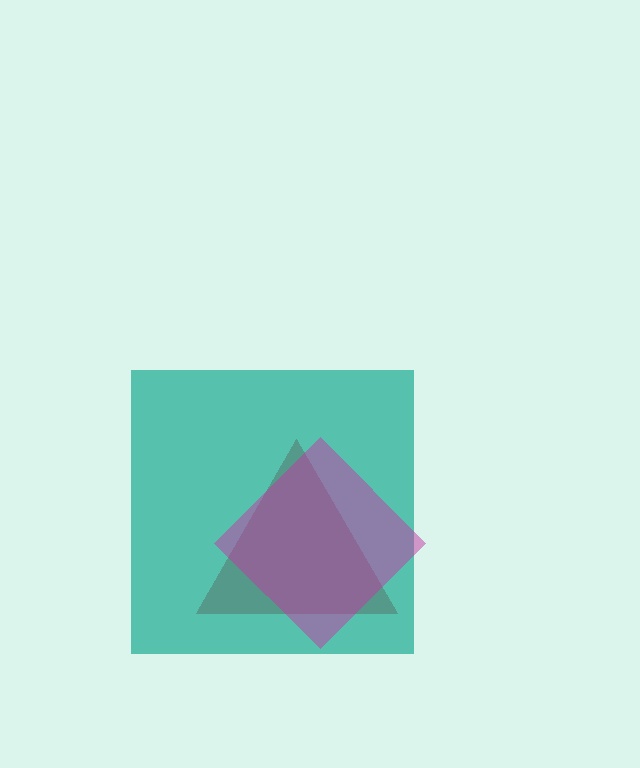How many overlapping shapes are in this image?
There are 3 overlapping shapes in the image.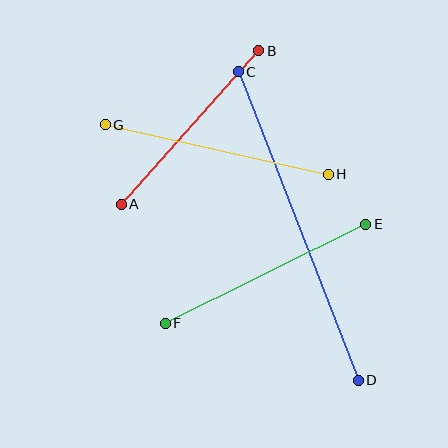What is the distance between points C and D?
The distance is approximately 331 pixels.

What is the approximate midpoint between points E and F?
The midpoint is at approximately (265, 274) pixels.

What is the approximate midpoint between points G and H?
The midpoint is at approximately (217, 150) pixels.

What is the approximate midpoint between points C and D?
The midpoint is at approximately (298, 226) pixels.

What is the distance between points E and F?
The distance is approximately 224 pixels.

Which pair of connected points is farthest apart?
Points C and D are farthest apart.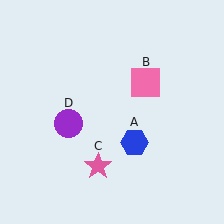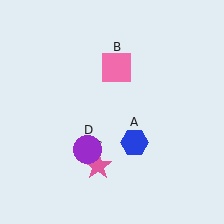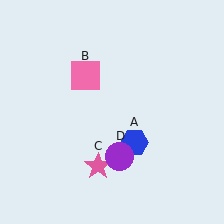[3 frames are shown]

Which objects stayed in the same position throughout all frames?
Blue hexagon (object A) and pink star (object C) remained stationary.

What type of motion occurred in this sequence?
The pink square (object B), purple circle (object D) rotated counterclockwise around the center of the scene.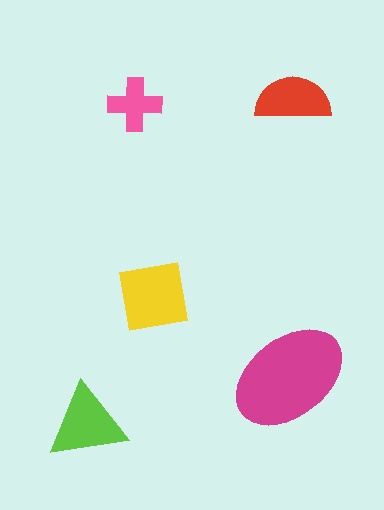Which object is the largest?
The magenta ellipse.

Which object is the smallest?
The pink cross.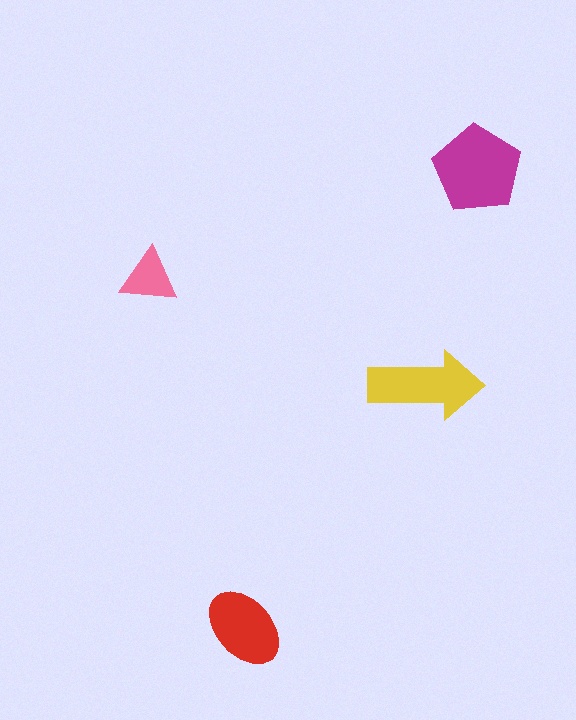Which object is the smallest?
The pink triangle.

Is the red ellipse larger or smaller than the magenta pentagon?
Smaller.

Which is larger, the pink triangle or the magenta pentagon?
The magenta pentagon.